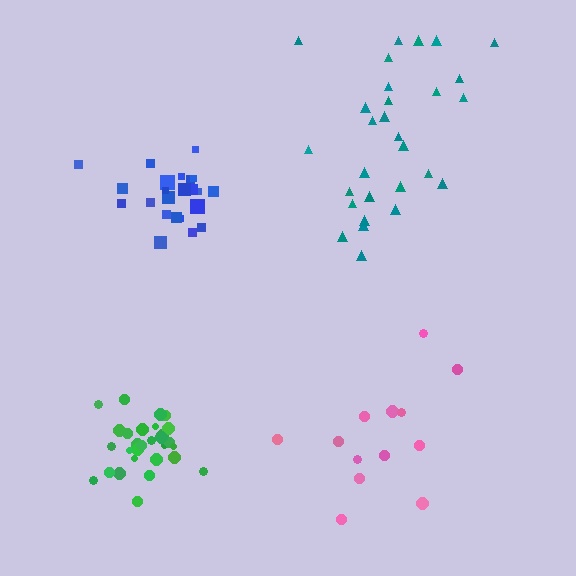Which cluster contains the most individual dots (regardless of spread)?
Teal (29).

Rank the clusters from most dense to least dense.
green, blue, teal, pink.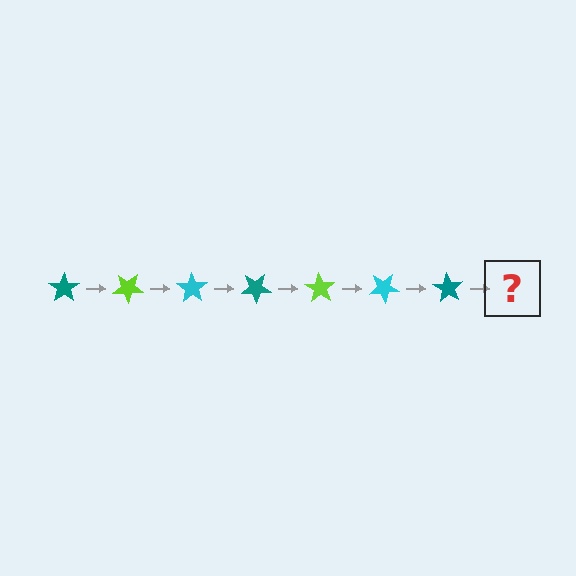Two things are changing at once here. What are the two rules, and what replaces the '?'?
The two rules are that it rotates 35 degrees each step and the color cycles through teal, lime, and cyan. The '?' should be a lime star, rotated 245 degrees from the start.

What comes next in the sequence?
The next element should be a lime star, rotated 245 degrees from the start.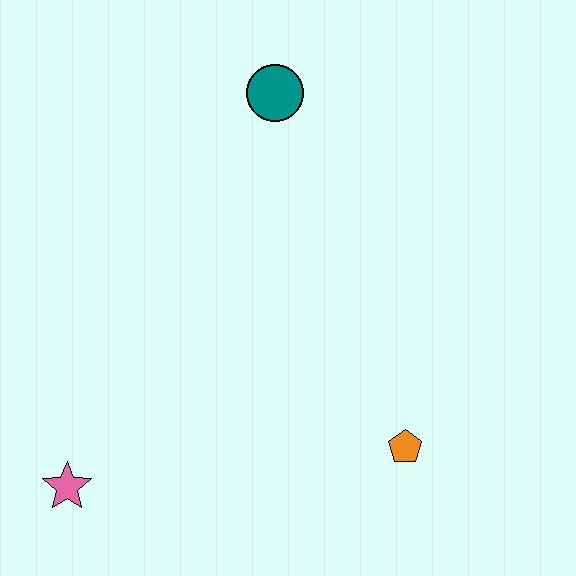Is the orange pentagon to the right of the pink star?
Yes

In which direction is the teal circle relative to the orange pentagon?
The teal circle is above the orange pentagon.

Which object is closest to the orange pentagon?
The pink star is closest to the orange pentagon.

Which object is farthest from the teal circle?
The pink star is farthest from the teal circle.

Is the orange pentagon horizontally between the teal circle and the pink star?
No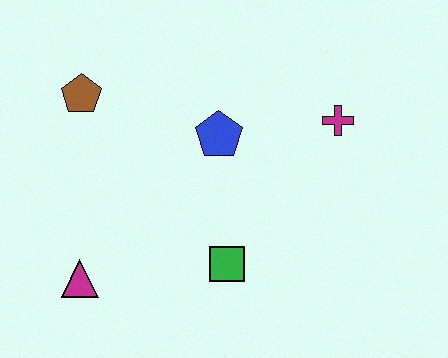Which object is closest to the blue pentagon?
The magenta cross is closest to the blue pentagon.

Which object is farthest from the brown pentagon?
The magenta cross is farthest from the brown pentagon.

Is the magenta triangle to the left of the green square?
Yes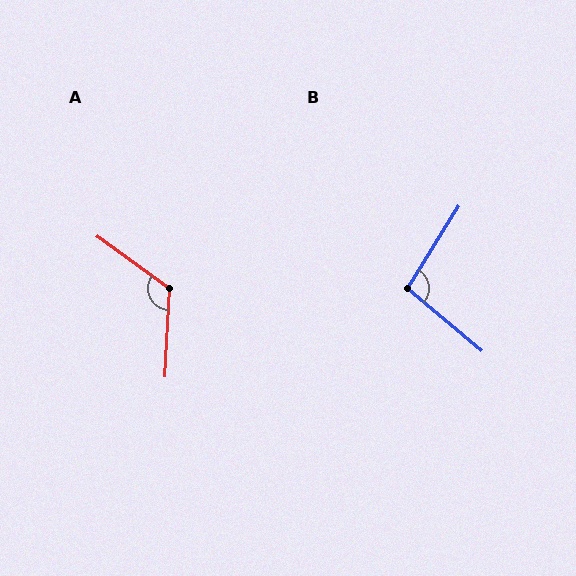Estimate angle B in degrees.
Approximately 99 degrees.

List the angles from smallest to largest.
B (99°), A (123°).